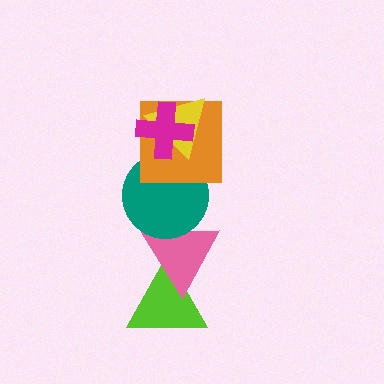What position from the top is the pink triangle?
The pink triangle is 5th from the top.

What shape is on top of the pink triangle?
The teal circle is on top of the pink triangle.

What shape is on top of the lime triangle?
The pink triangle is on top of the lime triangle.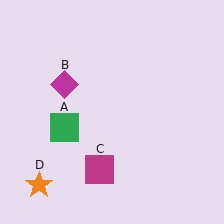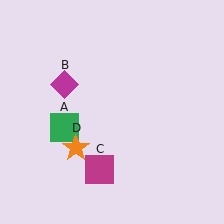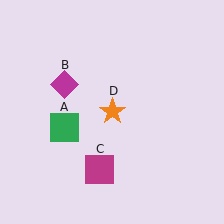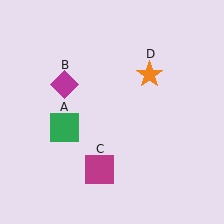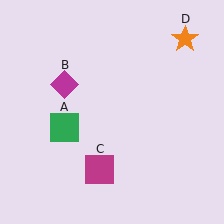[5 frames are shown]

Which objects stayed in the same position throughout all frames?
Green square (object A) and magenta diamond (object B) and magenta square (object C) remained stationary.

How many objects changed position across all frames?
1 object changed position: orange star (object D).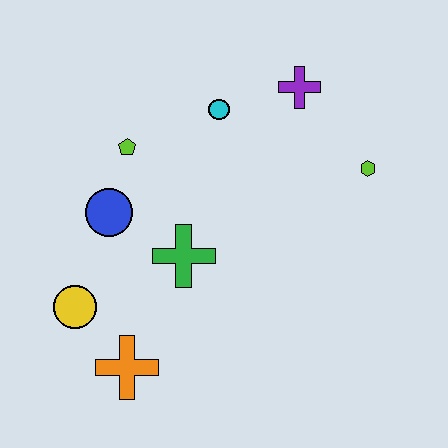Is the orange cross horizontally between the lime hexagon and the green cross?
No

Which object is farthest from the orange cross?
The purple cross is farthest from the orange cross.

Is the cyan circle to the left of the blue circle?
No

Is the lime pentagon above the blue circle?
Yes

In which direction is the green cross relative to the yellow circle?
The green cross is to the right of the yellow circle.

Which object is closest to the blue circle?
The lime pentagon is closest to the blue circle.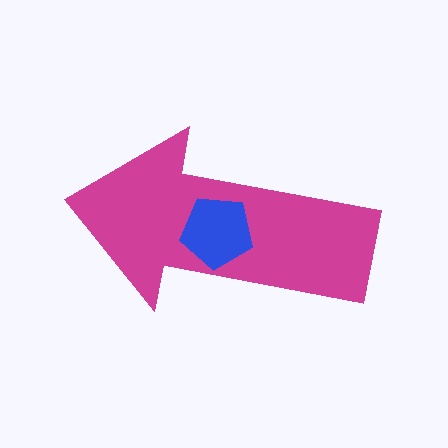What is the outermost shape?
The magenta arrow.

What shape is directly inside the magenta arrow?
The blue pentagon.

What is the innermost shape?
The blue pentagon.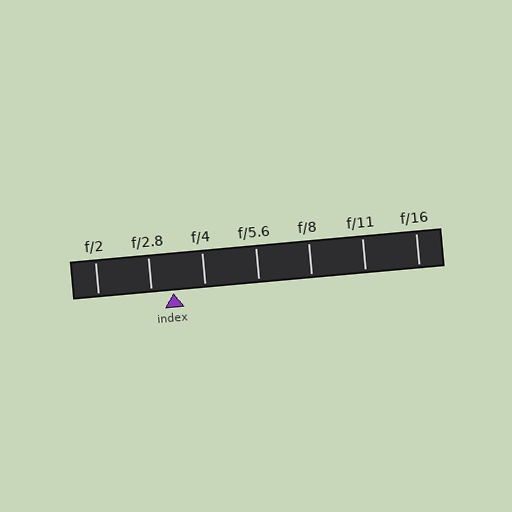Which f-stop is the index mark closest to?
The index mark is closest to f/2.8.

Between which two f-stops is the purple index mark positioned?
The index mark is between f/2.8 and f/4.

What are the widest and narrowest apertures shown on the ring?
The widest aperture shown is f/2 and the narrowest is f/16.